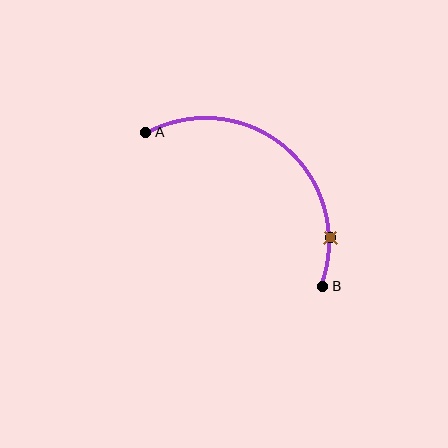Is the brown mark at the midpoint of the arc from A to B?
No. The brown mark lies on the arc but is closer to endpoint B. The arc midpoint would be at the point on the curve equidistant along the arc from both A and B.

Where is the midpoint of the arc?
The arc midpoint is the point on the curve farthest from the straight line joining A and B. It sits above and to the right of that line.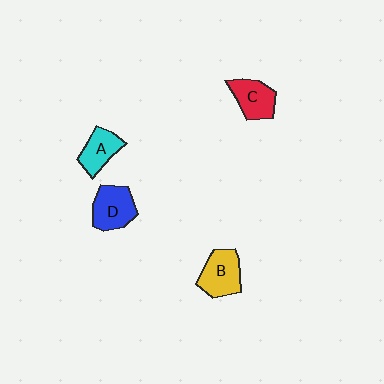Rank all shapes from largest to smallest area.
From largest to smallest: B (yellow), D (blue), C (red), A (cyan).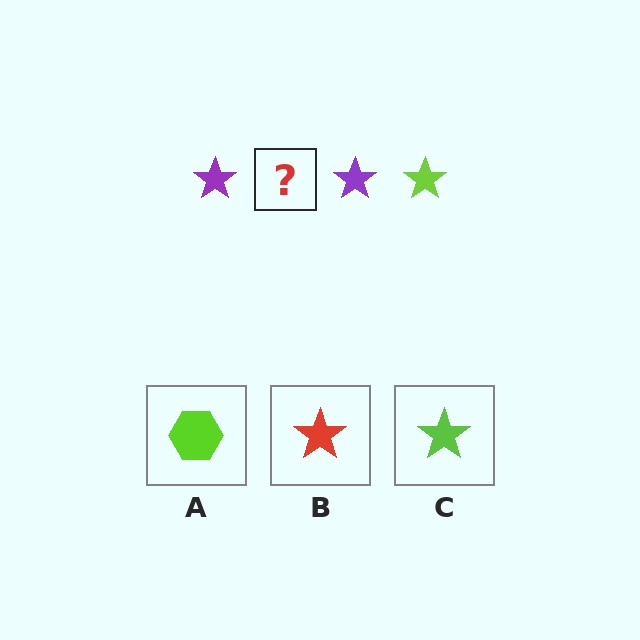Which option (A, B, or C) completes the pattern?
C.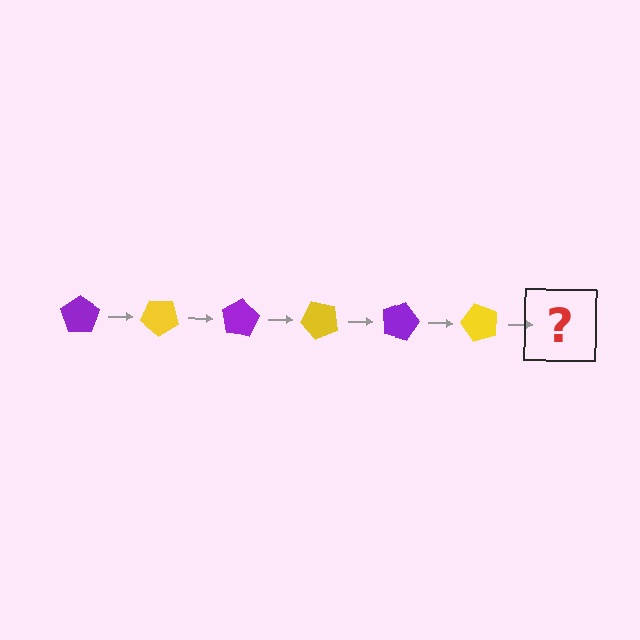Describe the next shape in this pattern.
It should be a purple pentagon, rotated 240 degrees from the start.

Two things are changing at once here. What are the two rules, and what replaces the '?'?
The two rules are that it rotates 40 degrees each step and the color cycles through purple and yellow. The '?' should be a purple pentagon, rotated 240 degrees from the start.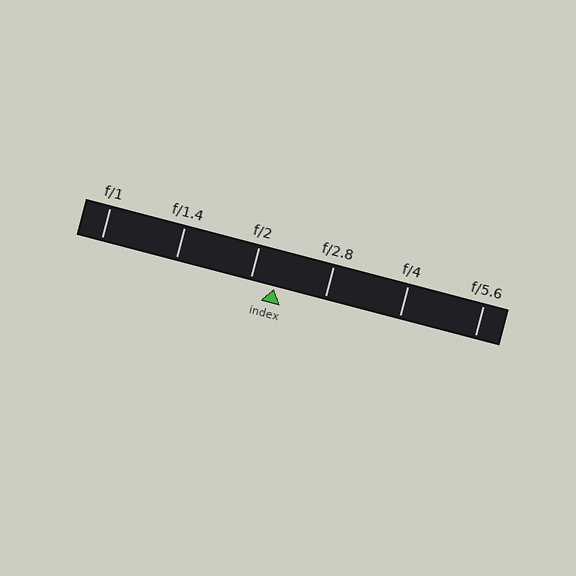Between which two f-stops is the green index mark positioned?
The index mark is between f/2 and f/2.8.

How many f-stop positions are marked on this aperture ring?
There are 6 f-stop positions marked.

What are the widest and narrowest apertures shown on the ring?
The widest aperture shown is f/1 and the narrowest is f/5.6.